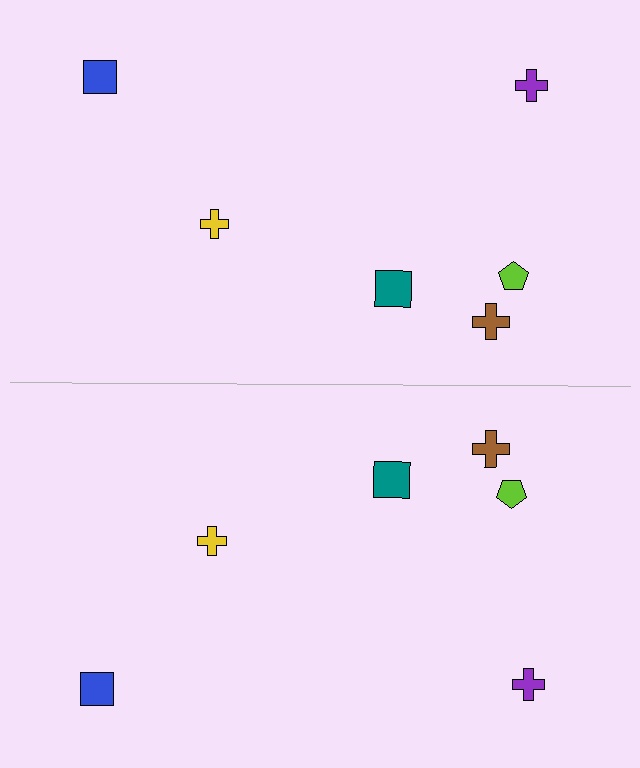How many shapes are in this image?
There are 12 shapes in this image.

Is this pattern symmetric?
Yes, this pattern has bilateral (reflection) symmetry.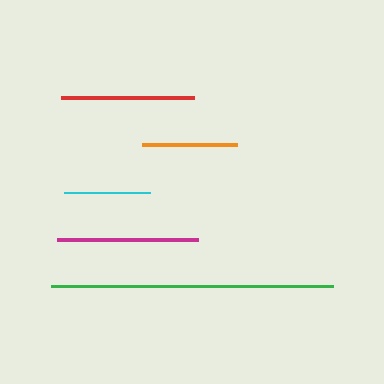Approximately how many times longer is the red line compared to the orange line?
The red line is approximately 1.4 times the length of the orange line.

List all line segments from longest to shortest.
From longest to shortest: green, magenta, red, orange, cyan.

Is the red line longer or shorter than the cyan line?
The red line is longer than the cyan line.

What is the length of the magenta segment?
The magenta segment is approximately 141 pixels long.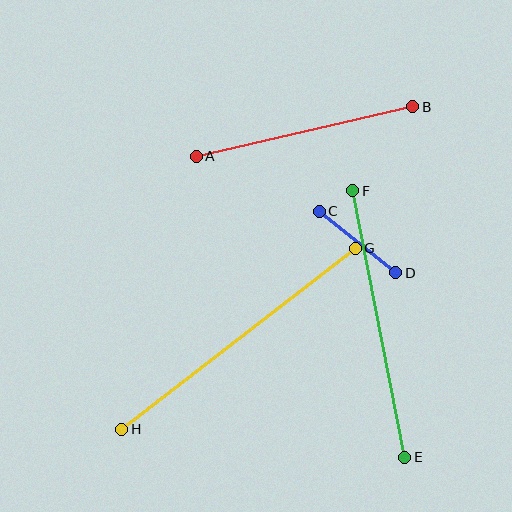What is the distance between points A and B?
The distance is approximately 222 pixels.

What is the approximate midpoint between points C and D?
The midpoint is at approximately (358, 242) pixels.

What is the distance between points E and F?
The distance is approximately 272 pixels.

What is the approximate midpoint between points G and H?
The midpoint is at approximately (239, 339) pixels.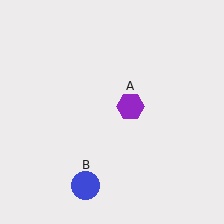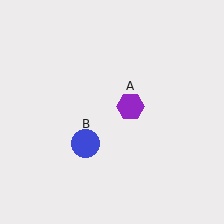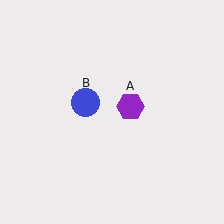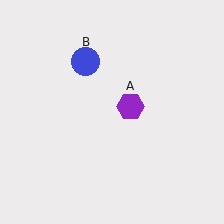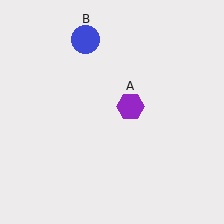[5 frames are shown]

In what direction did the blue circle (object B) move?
The blue circle (object B) moved up.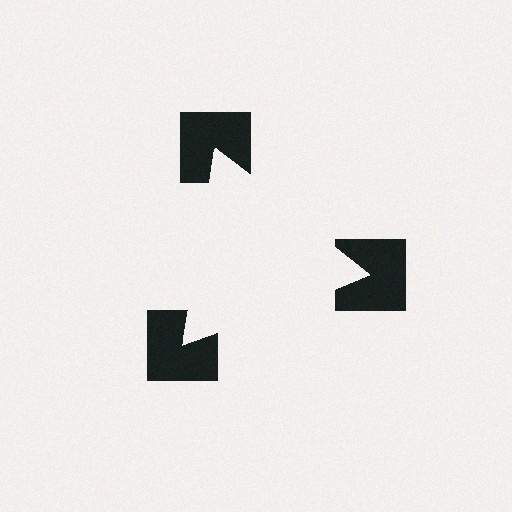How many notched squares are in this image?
There are 3 — one at each vertex of the illusory triangle.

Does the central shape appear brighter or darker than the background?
It typically appears slightly brighter than the background, even though no actual brightness change is drawn.